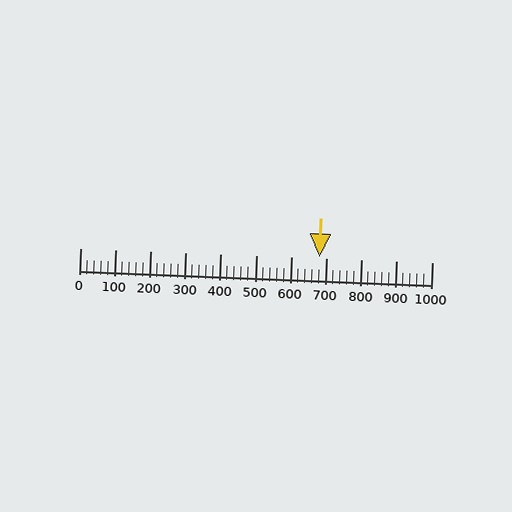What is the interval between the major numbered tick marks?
The major tick marks are spaced 100 units apart.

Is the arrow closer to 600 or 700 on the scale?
The arrow is closer to 700.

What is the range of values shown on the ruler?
The ruler shows values from 0 to 1000.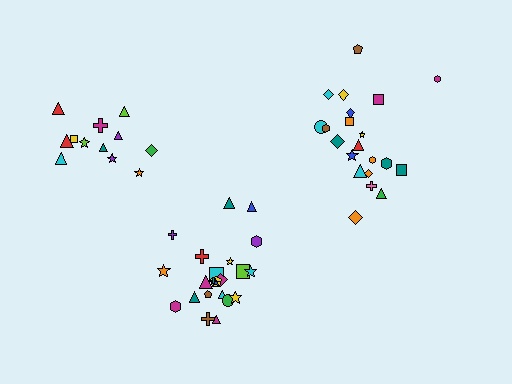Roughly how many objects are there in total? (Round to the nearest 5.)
Roughly 55 objects in total.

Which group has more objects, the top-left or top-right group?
The top-right group.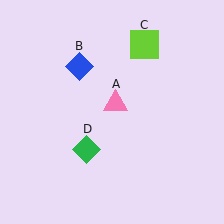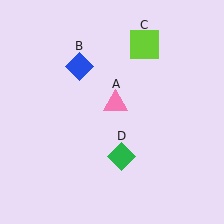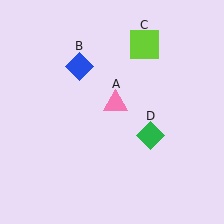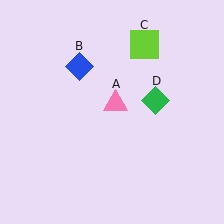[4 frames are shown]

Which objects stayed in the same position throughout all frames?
Pink triangle (object A) and blue diamond (object B) and lime square (object C) remained stationary.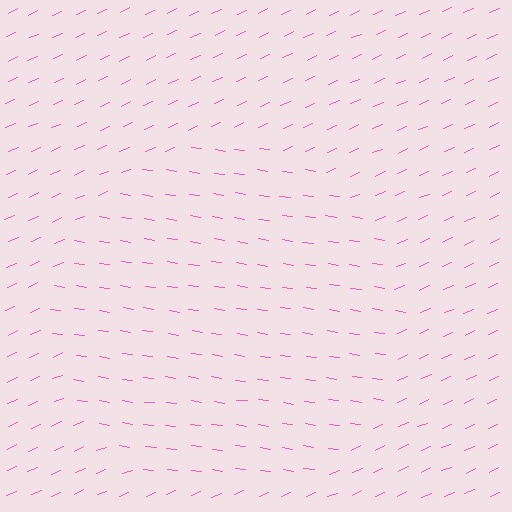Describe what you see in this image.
The image is filled with small pink line segments. A circle region in the image has lines oriented differently from the surrounding lines, creating a visible texture boundary.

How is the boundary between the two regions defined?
The boundary is defined purely by a change in line orientation (approximately 32 degrees difference). All lines are the same color and thickness.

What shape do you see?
I see a circle.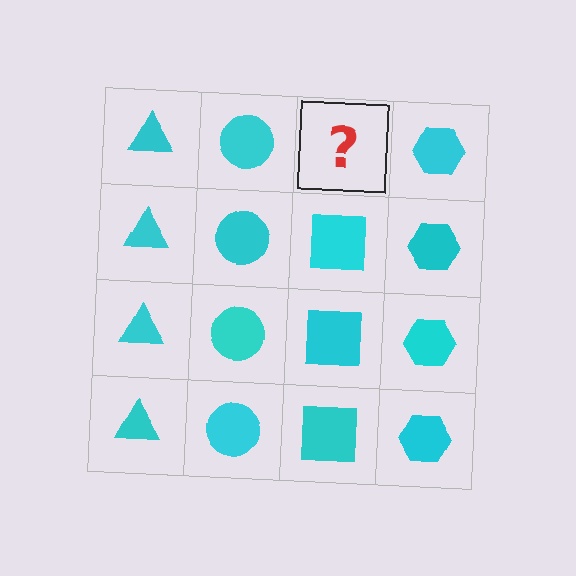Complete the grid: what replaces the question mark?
The question mark should be replaced with a cyan square.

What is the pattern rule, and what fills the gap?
The rule is that each column has a consistent shape. The gap should be filled with a cyan square.